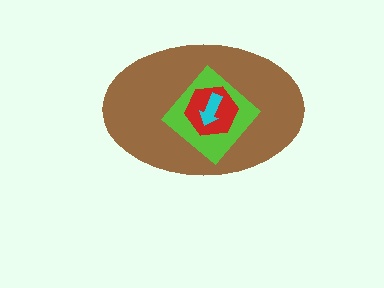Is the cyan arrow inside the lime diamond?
Yes.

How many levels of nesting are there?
4.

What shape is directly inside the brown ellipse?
The lime diamond.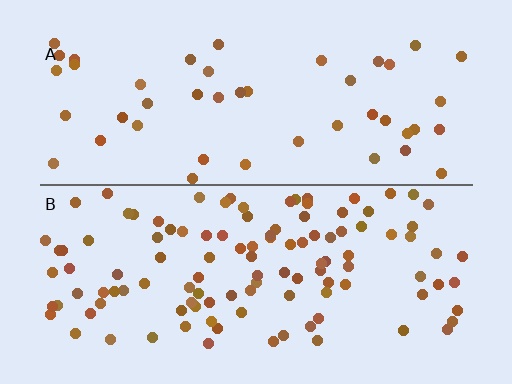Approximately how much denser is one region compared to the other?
Approximately 2.4× — region B over region A.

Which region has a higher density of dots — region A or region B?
B (the bottom).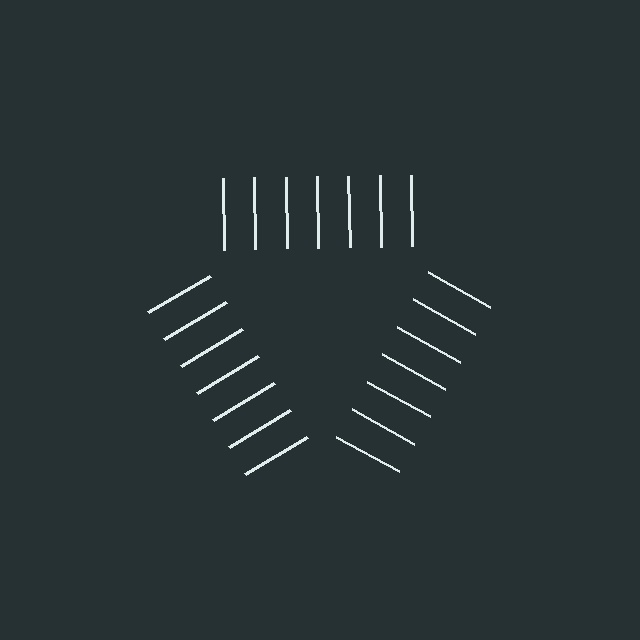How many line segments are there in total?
21 — 7 along each of the 3 edges.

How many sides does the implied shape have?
3 sides — the line-ends trace a triangle.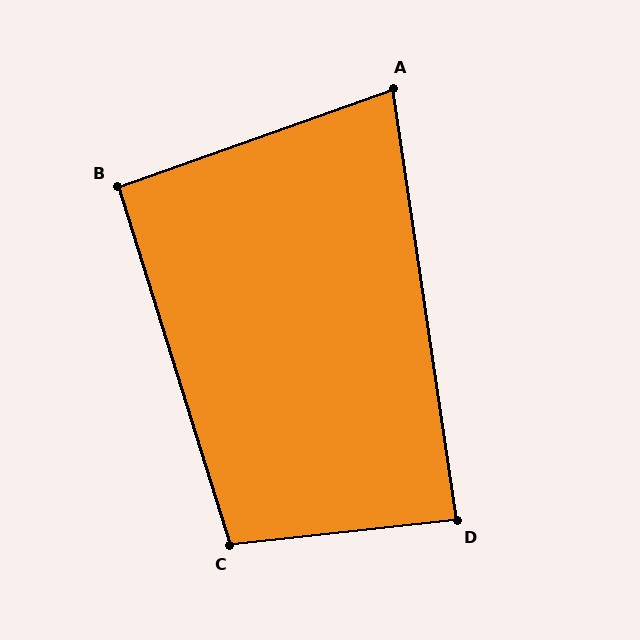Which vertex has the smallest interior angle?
A, at approximately 79 degrees.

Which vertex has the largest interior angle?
C, at approximately 101 degrees.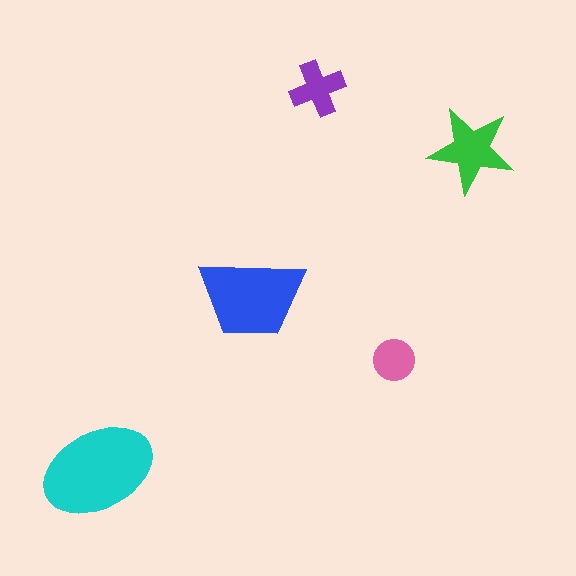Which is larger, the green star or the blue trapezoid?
The blue trapezoid.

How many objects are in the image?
There are 5 objects in the image.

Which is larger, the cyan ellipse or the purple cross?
The cyan ellipse.